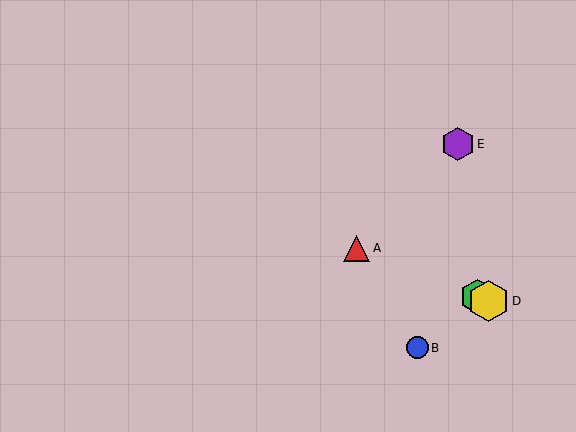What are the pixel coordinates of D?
Object D is at (489, 301).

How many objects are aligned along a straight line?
3 objects (A, C, D) are aligned along a straight line.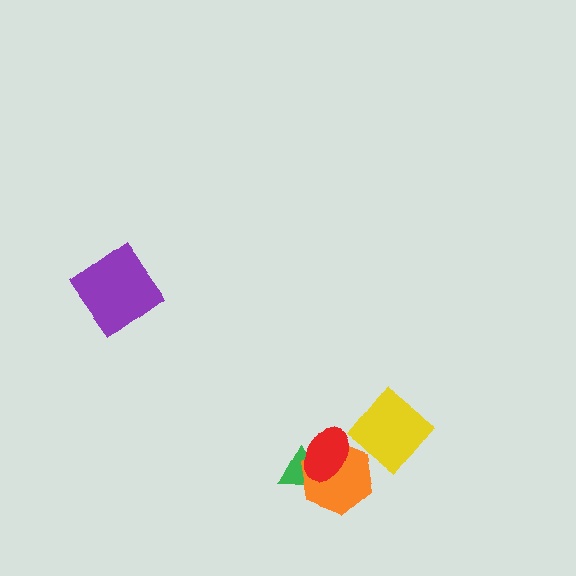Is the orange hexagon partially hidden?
Yes, it is partially covered by another shape.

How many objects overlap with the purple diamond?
0 objects overlap with the purple diamond.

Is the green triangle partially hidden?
Yes, it is partially covered by another shape.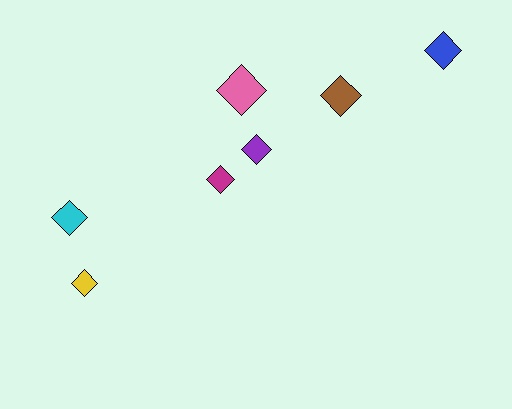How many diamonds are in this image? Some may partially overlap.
There are 7 diamonds.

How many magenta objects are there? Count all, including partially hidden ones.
There is 1 magenta object.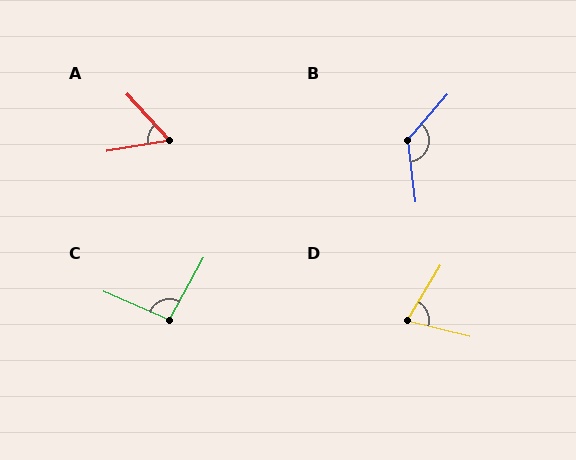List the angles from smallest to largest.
A (57°), D (73°), C (96°), B (131°).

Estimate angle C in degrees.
Approximately 96 degrees.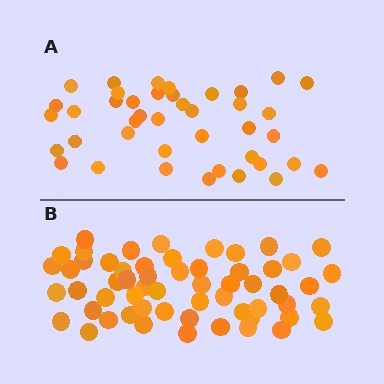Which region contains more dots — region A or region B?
Region B (the bottom region) has more dots.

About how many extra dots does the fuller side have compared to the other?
Region B has approximately 15 more dots than region A.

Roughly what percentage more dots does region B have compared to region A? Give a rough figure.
About 40% more.